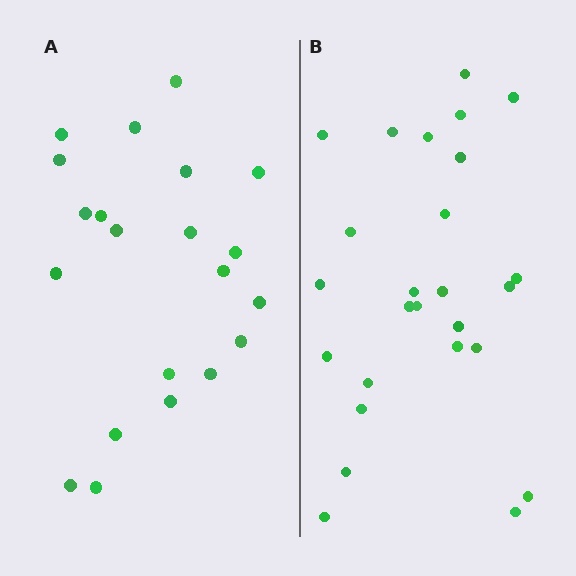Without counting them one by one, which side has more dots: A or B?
Region B (the right region) has more dots.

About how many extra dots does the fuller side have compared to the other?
Region B has about 5 more dots than region A.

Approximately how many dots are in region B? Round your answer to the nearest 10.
About 30 dots. (The exact count is 26, which rounds to 30.)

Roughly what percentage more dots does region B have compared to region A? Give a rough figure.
About 25% more.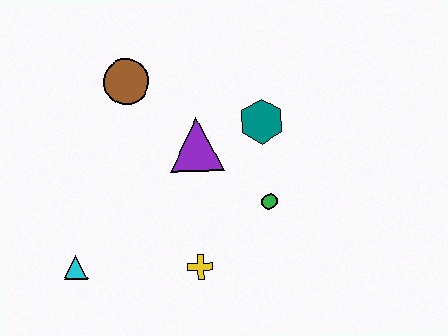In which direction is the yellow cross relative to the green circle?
The yellow cross is to the left of the green circle.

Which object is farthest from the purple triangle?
The cyan triangle is farthest from the purple triangle.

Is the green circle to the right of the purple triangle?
Yes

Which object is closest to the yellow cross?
The green circle is closest to the yellow cross.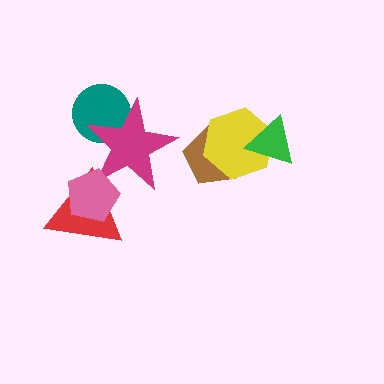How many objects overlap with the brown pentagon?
1 object overlaps with the brown pentagon.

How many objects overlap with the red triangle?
2 objects overlap with the red triangle.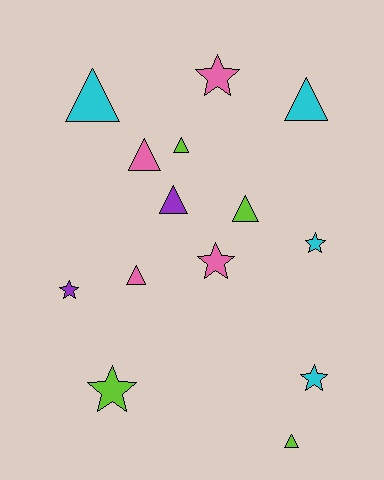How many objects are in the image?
There are 14 objects.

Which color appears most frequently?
Pink, with 4 objects.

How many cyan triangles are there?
There are 2 cyan triangles.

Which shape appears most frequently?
Triangle, with 8 objects.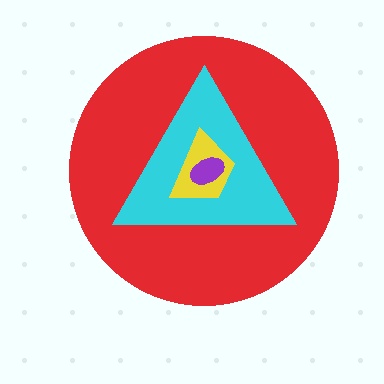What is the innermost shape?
The purple ellipse.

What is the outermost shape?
The red circle.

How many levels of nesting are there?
4.